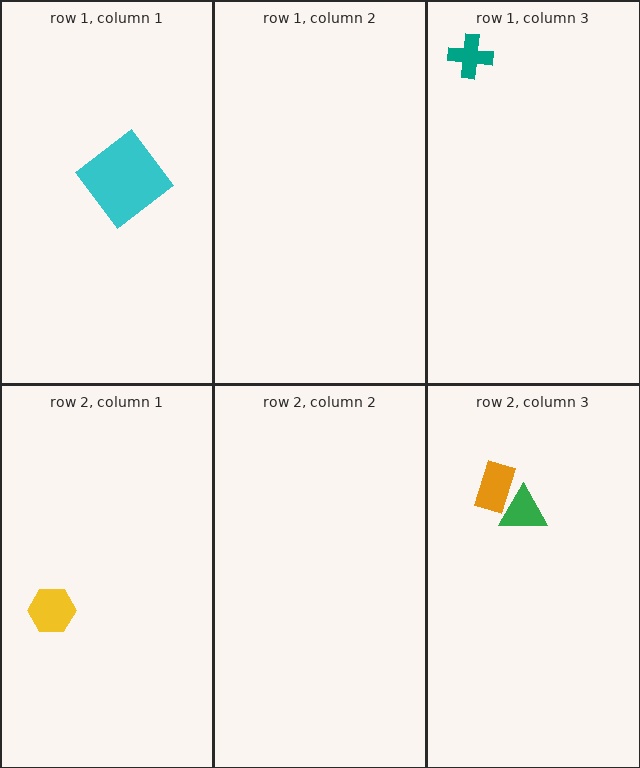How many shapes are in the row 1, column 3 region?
1.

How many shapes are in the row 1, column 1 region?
1.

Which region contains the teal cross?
The row 1, column 3 region.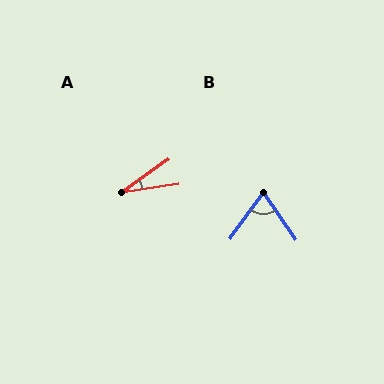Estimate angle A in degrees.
Approximately 26 degrees.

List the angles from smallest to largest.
A (26°), B (70°).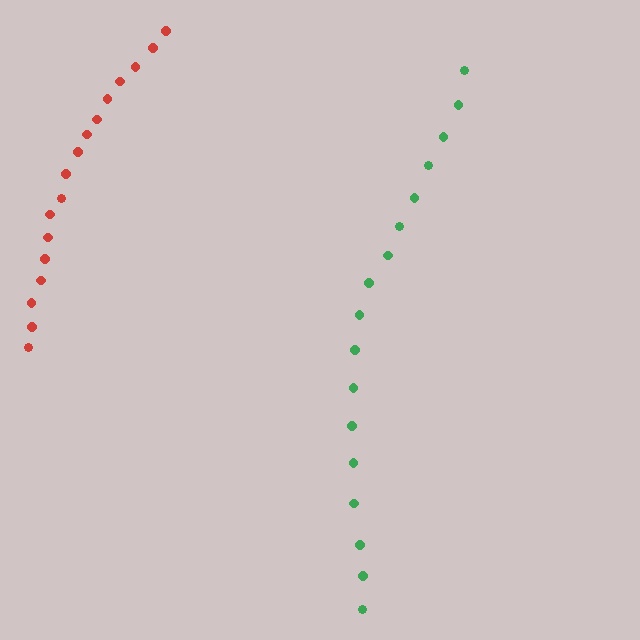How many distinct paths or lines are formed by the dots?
There are 2 distinct paths.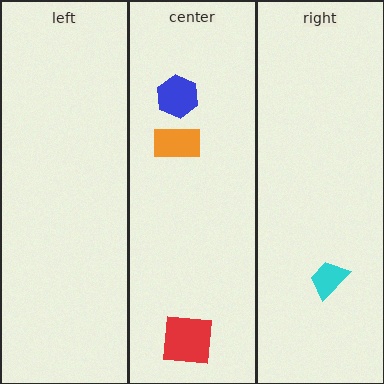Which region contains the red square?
The center region.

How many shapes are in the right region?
1.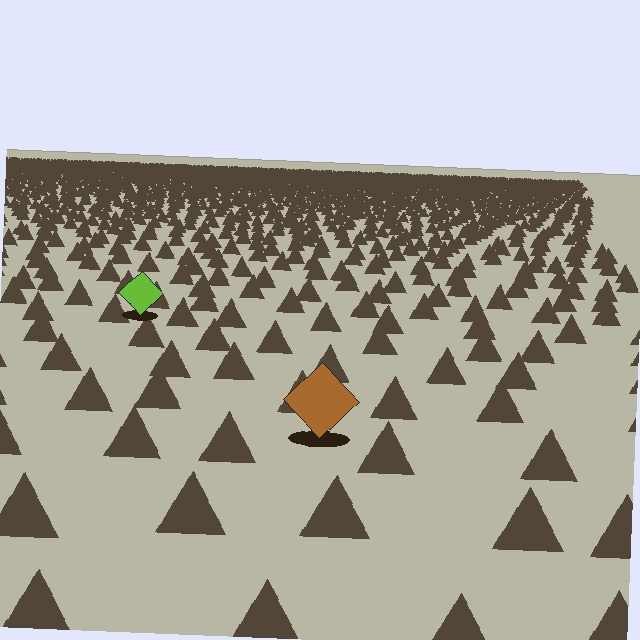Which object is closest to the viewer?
The brown diamond is closest. The texture marks near it are larger and more spread out.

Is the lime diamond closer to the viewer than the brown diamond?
No. The brown diamond is closer — you can tell from the texture gradient: the ground texture is coarser near it.